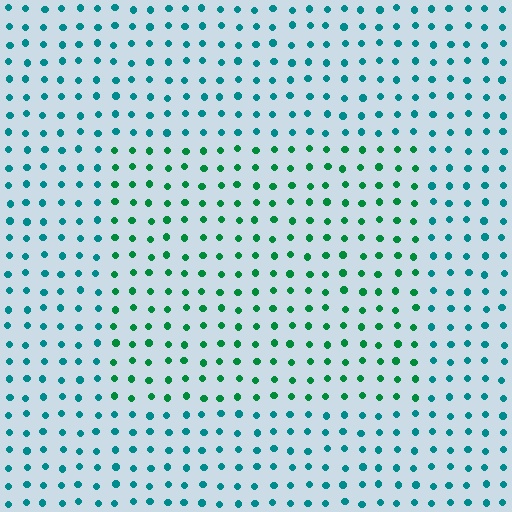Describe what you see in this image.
The image is filled with small teal elements in a uniform arrangement. A rectangle-shaped region is visible where the elements are tinted to a slightly different hue, forming a subtle color boundary.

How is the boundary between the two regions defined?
The boundary is defined purely by a slight shift in hue (about 36 degrees). Spacing, size, and orientation are identical on both sides.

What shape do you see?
I see a rectangle.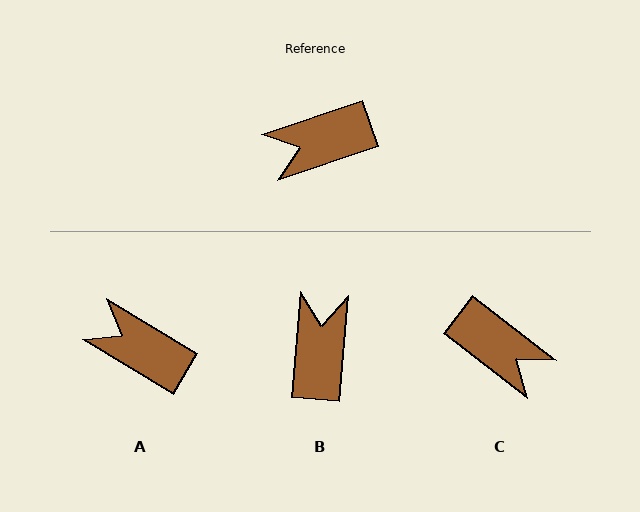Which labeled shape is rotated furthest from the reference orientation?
C, about 124 degrees away.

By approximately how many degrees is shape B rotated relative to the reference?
Approximately 114 degrees clockwise.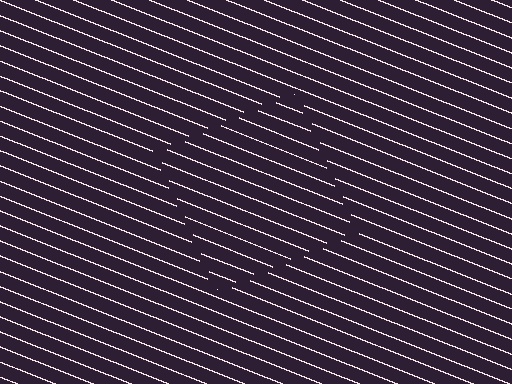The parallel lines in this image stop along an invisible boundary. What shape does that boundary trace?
An illusory square. The interior of the shape contains the same grating, shifted by half a period — the contour is defined by the phase discontinuity where line-ends from the inner and outer gratings abut.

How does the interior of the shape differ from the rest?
The interior of the shape contains the same grating, shifted by half a period — the contour is defined by the phase discontinuity where line-ends from the inner and outer gratings abut.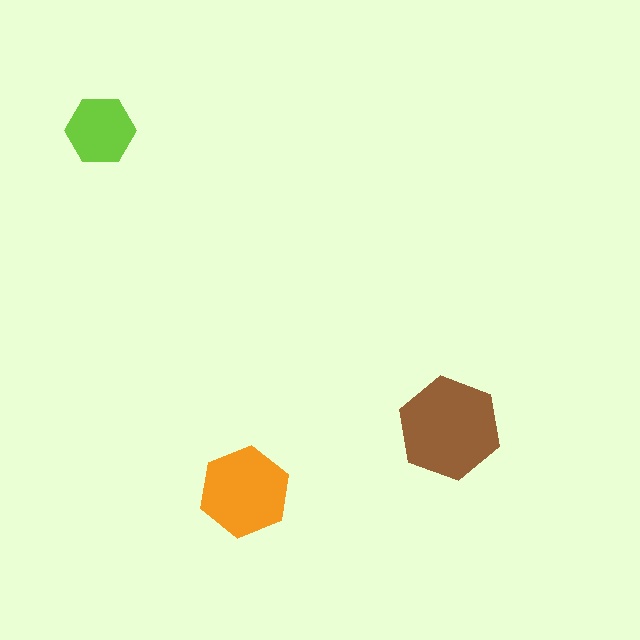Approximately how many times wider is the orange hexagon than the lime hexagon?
About 1.5 times wider.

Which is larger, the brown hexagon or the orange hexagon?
The brown one.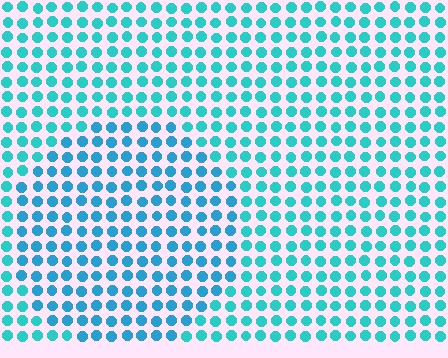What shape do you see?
I see a circle.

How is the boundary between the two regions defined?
The boundary is defined purely by a slight shift in hue (about 21 degrees). Spacing, size, and orientation are identical on both sides.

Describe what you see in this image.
The image is filled with small cyan elements in a uniform arrangement. A circle-shaped region is visible where the elements are tinted to a slightly different hue, forming a subtle color boundary.